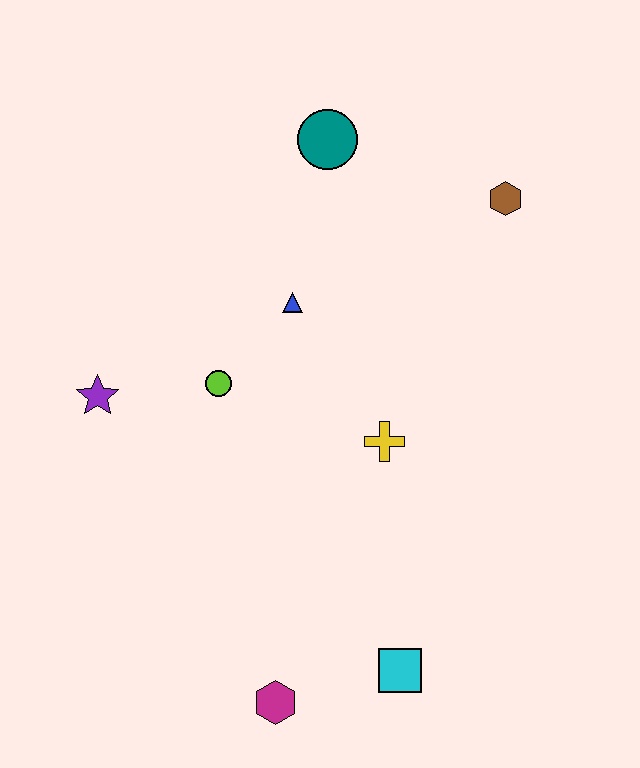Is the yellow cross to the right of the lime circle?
Yes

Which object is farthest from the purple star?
The brown hexagon is farthest from the purple star.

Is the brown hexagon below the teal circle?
Yes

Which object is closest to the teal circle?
The blue triangle is closest to the teal circle.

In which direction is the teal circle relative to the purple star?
The teal circle is above the purple star.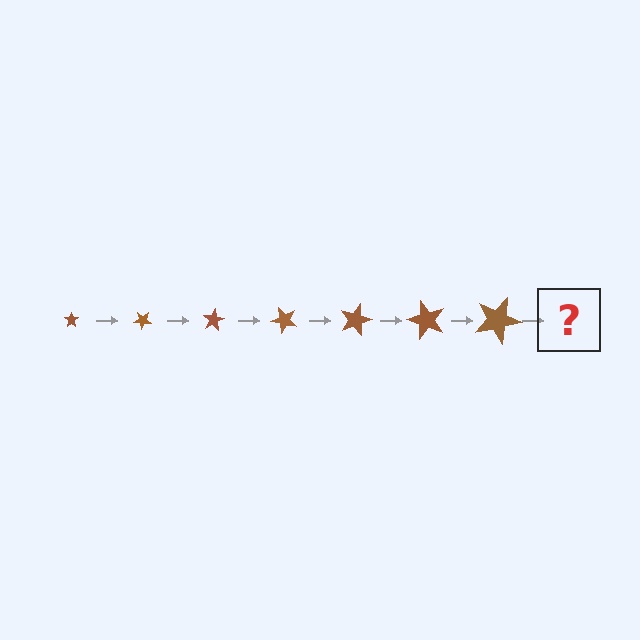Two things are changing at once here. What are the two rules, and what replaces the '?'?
The two rules are that the star grows larger each step and it rotates 40 degrees each step. The '?' should be a star, larger than the previous one and rotated 280 degrees from the start.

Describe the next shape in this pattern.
It should be a star, larger than the previous one and rotated 280 degrees from the start.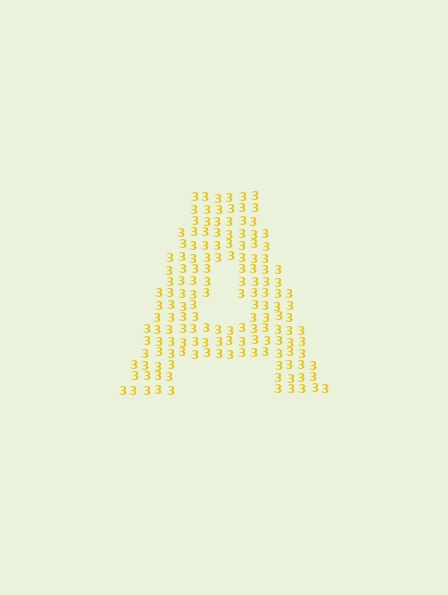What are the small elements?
The small elements are digit 3's.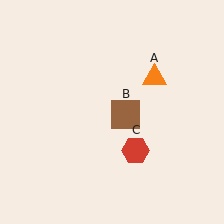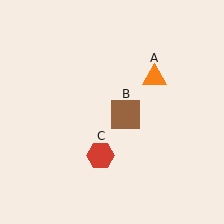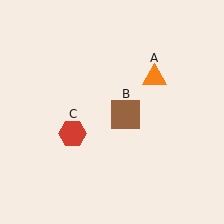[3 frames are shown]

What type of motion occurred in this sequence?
The red hexagon (object C) rotated clockwise around the center of the scene.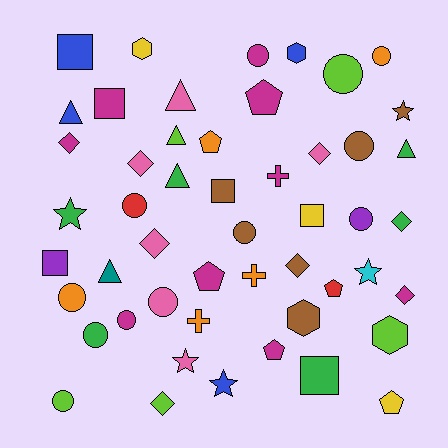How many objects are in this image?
There are 50 objects.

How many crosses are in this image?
There are 3 crosses.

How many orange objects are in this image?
There are 5 orange objects.